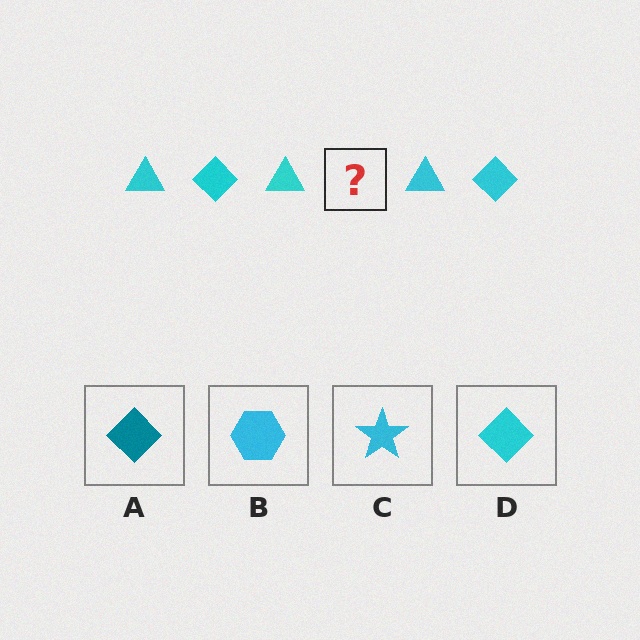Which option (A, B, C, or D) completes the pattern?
D.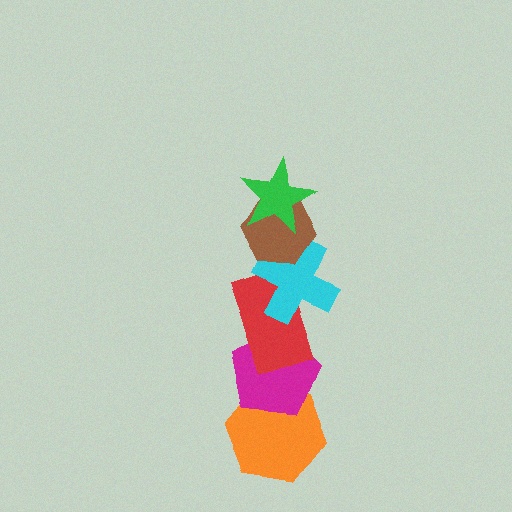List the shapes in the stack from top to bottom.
From top to bottom: the green star, the brown hexagon, the cyan cross, the red rectangle, the magenta pentagon, the orange hexagon.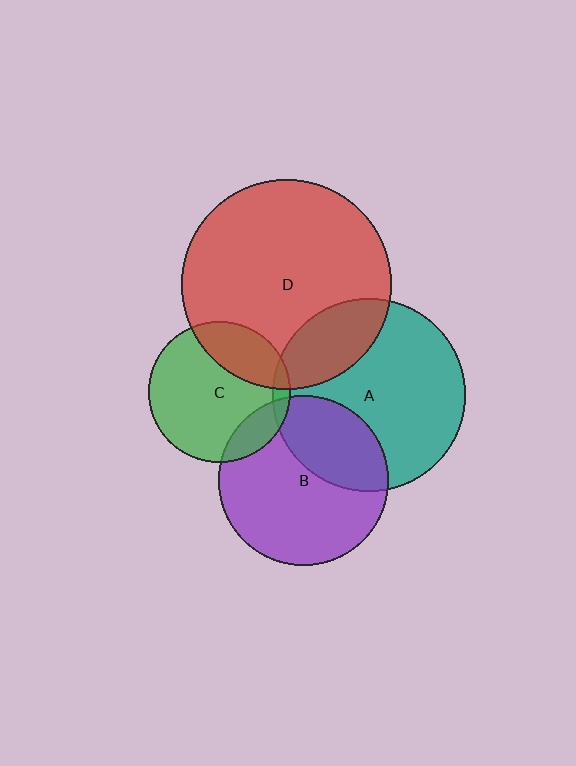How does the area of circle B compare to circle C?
Approximately 1.4 times.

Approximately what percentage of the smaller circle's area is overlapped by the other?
Approximately 5%.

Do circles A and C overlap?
Yes.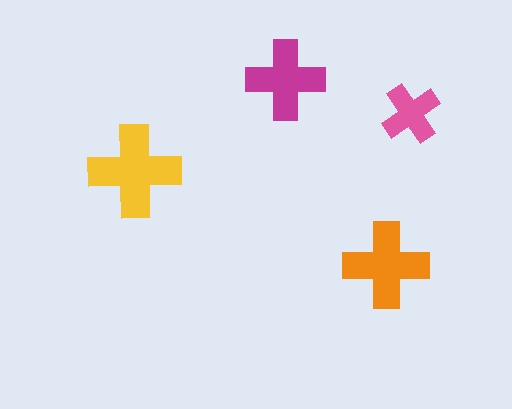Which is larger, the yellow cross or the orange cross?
The yellow one.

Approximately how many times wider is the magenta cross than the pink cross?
About 1.5 times wider.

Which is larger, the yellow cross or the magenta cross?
The yellow one.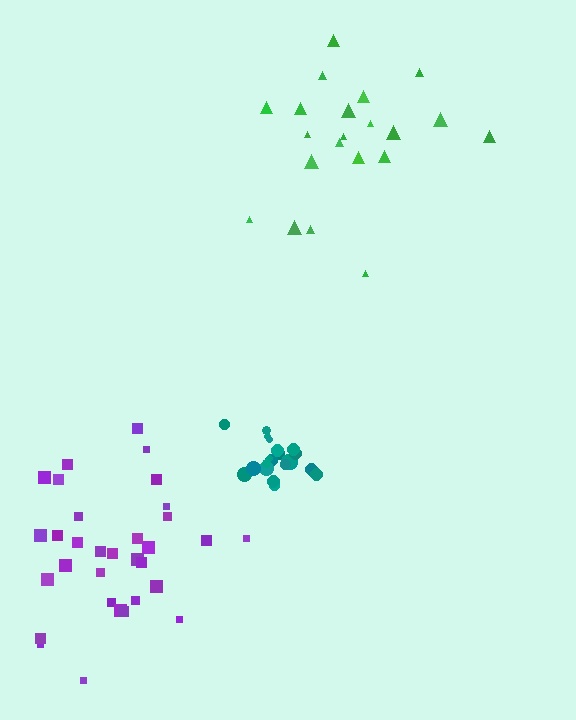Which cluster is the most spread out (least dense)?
Green.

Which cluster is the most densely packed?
Teal.